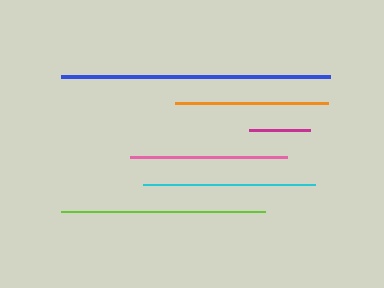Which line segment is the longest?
The blue line is the longest at approximately 269 pixels.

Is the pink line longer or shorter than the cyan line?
The cyan line is longer than the pink line.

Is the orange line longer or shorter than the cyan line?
The cyan line is longer than the orange line.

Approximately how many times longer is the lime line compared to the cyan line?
The lime line is approximately 1.2 times the length of the cyan line.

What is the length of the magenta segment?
The magenta segment is approximately 61 pixels long.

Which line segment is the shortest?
The magenta line is the shortest at approximately 61 pixels.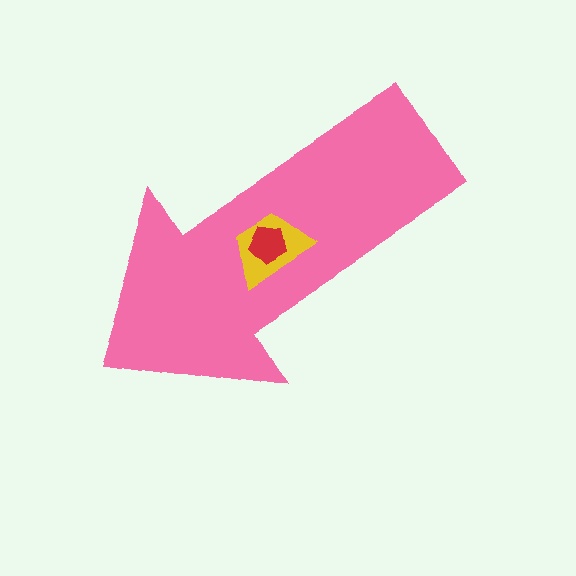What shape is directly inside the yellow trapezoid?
The red pentagon.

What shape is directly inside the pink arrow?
The yellow trapezoid.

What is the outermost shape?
The pink arrow.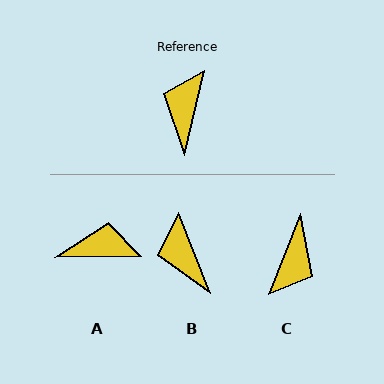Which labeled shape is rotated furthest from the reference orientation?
C, about 173 degrees away.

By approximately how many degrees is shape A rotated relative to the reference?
Approximately 75 degrees clockwise.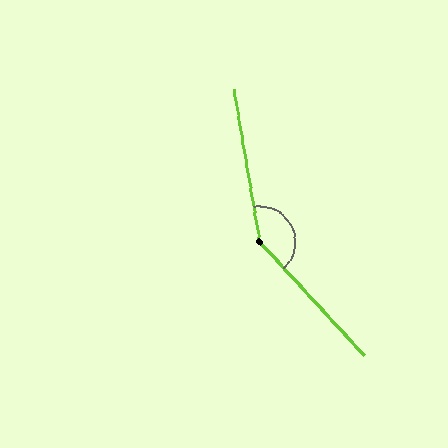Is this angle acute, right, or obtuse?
It is obtuse.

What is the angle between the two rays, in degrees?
Approximately 147 degrees.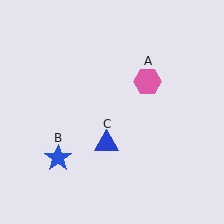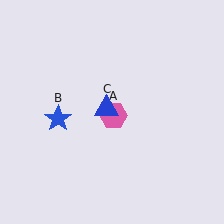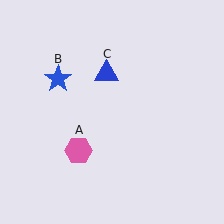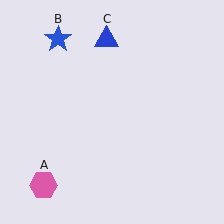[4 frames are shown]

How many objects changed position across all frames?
3 objects changed position: pink hexagon (object A), blue star (object B), blue triangle (object C).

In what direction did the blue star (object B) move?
The blue star (object B) moved up.